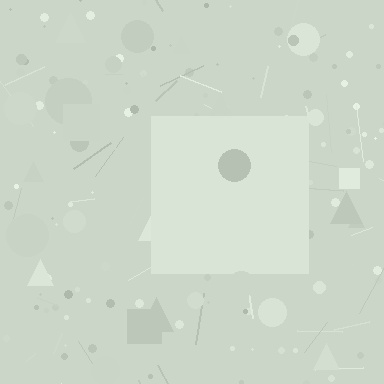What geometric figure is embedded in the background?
A square is embedded in the background.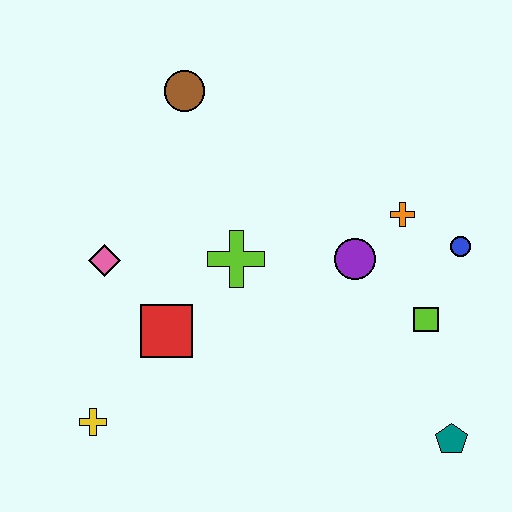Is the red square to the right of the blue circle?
No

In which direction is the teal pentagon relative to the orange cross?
The teal pentagon is below the orange cross.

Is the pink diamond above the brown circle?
No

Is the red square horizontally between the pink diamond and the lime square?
Yes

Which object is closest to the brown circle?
The lime cross is closest to the brown circle.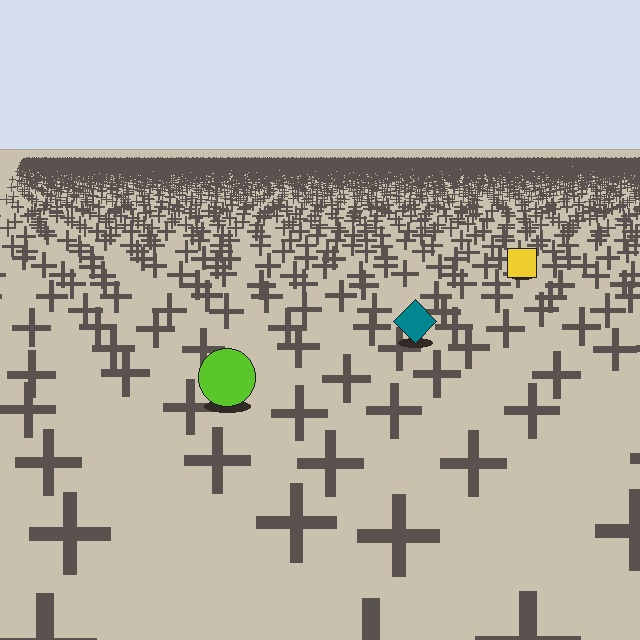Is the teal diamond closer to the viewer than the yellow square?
Yes. The teal diamond is closer — you can tell from the texture gradient: the ground texture is coarser near it.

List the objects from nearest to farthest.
From nearest to farthest: the lime circle, the teal diamond, the yellow square.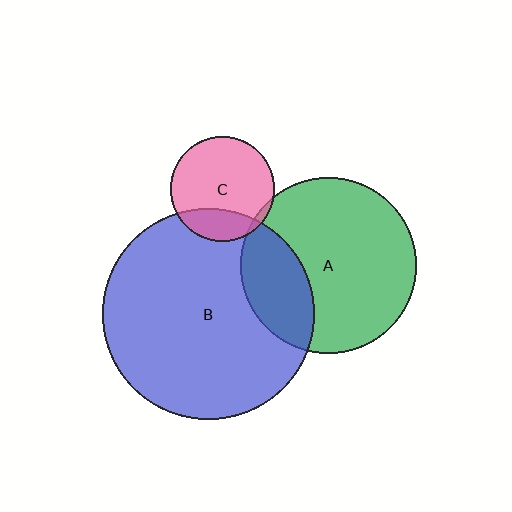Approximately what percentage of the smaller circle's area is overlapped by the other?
Approximately 25%.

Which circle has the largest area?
Circle B (blue).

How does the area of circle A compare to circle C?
Approximately 2.8 times.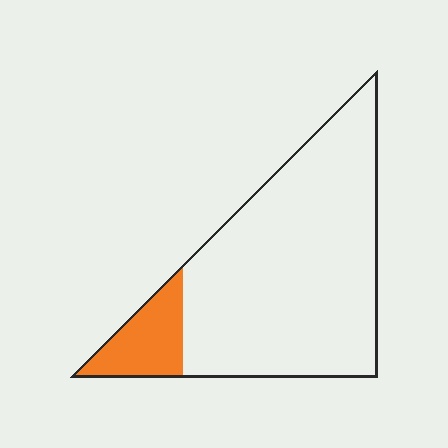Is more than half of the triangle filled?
No.